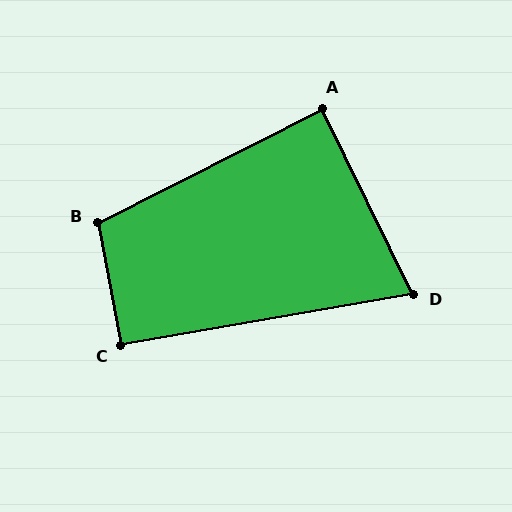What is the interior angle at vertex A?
Approximately 89 degrees (approximately right).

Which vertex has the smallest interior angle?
D, at approximately 74 degrees.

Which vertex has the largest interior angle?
B, at approximately 106 degrees.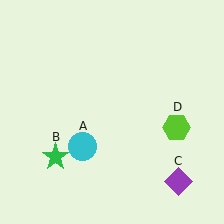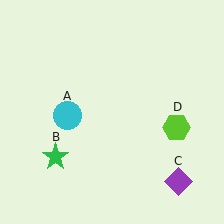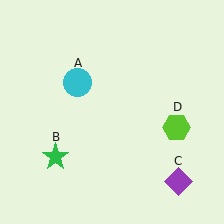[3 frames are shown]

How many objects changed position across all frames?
1 object changed position: cyan circle (object A).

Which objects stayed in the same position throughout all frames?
Green star (object B) and purple diamond (object C) and lime hexagon (object D) remained stationary.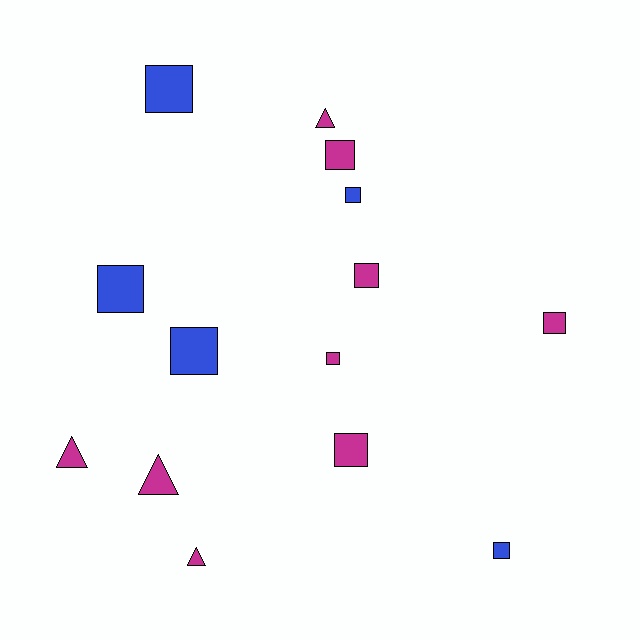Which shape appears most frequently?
Square, with 10 objects.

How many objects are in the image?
There are 14 objects.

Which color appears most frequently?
Magenta, with 9 objects.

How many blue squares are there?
There are 5 blue squares.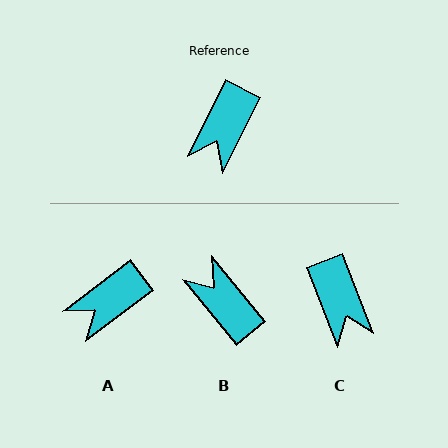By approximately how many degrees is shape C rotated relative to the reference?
Approximately 48 degrees counter-clockwise.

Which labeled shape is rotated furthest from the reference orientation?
B, about 114 degrees away.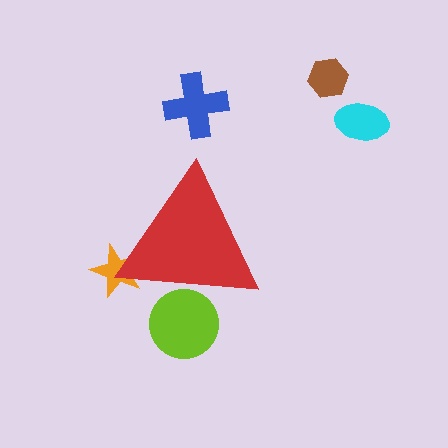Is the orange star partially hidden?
Yes, the orange star is partially hidden behind the red triangle.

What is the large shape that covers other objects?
A red triangle.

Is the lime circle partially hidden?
Yes, the lime circle is partially hidden behind the red triangle.